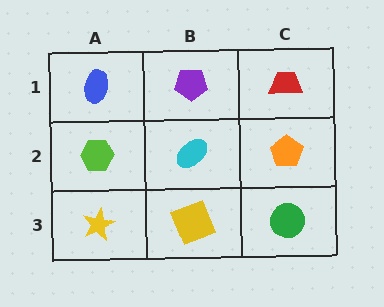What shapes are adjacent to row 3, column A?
A lime hexagon (row 2, column A), a yellow square (row 3, column B).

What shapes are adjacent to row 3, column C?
An orange pentagon (row 2, column C), a yellow square (row 3, column B).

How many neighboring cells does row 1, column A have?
2.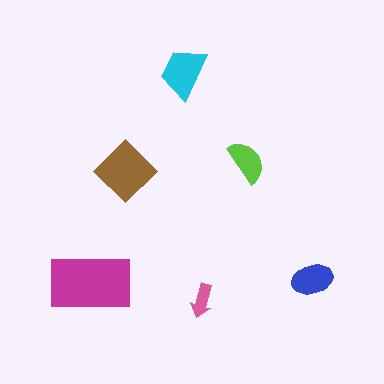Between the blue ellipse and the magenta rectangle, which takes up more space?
The magenta rectangle.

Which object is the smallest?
The pink arrow.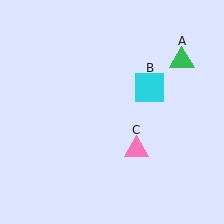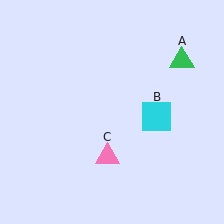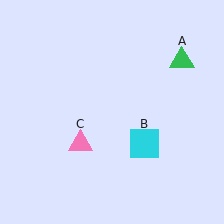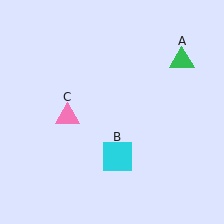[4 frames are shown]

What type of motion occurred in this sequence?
The cyan square (object B), pink triangle (object C) rotated clockwise around the center of the scene.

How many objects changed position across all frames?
2 objects changed position: cyan square (object B), pink triangle (object C).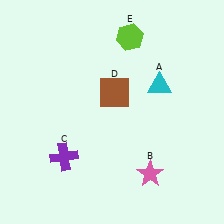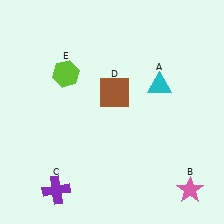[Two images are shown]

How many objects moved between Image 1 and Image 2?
3 objects moved between the two images.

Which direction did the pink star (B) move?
The pink star (B) moved right.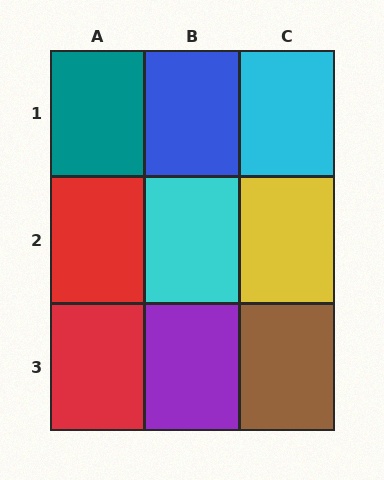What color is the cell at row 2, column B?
Cyan.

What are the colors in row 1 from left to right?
Teal, blue, cyan.